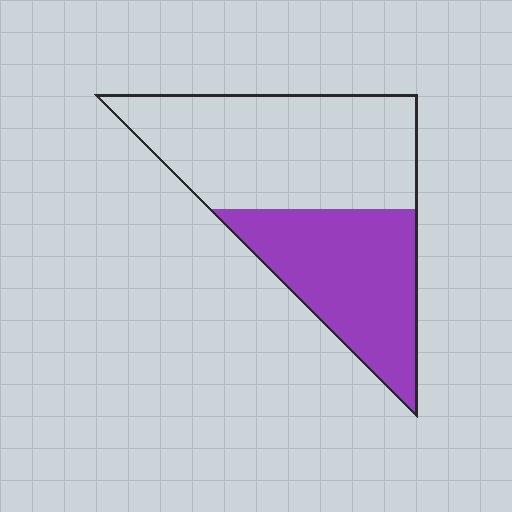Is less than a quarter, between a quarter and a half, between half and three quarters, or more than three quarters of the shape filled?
Between a quarter and a half.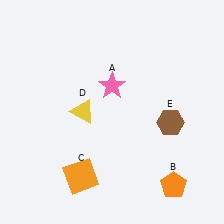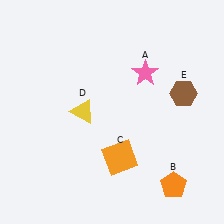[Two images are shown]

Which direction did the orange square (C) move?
The orange square (C) moved right.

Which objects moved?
The objects that moved are: the pink star (A), the orange square (C), the brown hexagon (E).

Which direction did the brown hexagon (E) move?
The brown hexagon (E) moved up.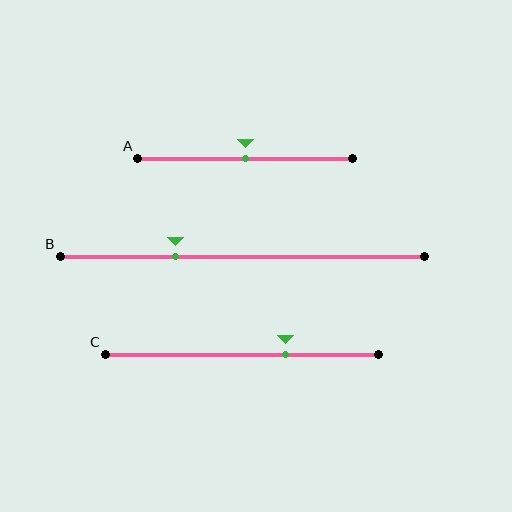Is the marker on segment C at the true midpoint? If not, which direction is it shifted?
No, the marker on segment C is shifted to the right by about 16% of the segment length.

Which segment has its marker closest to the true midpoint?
Segment A has its marker closest to the true midpoint.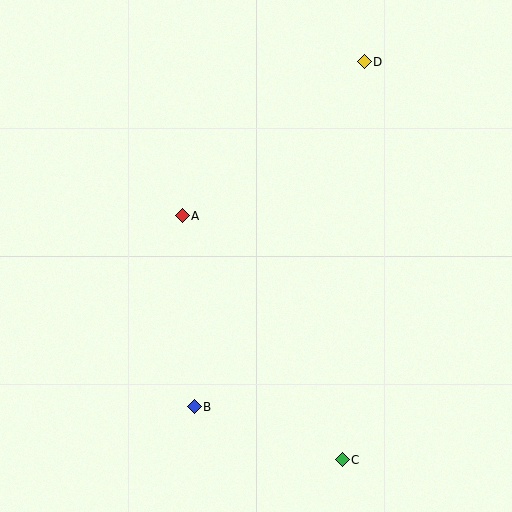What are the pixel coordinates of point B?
Point B is at (194, 407).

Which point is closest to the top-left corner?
Point A is closest to the top-left corner.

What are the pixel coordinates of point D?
Point D is at (364, 62).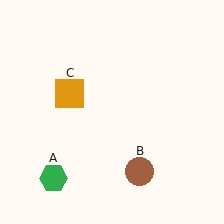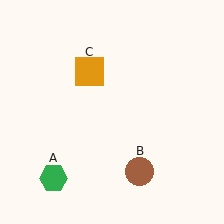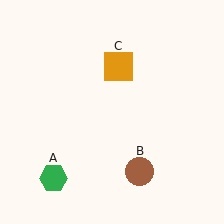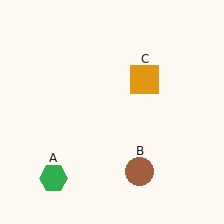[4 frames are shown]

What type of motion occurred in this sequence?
The orange square (object C) rotated clockwise around the center of the scene.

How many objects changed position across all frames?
1 object changed position: orange square (object C).